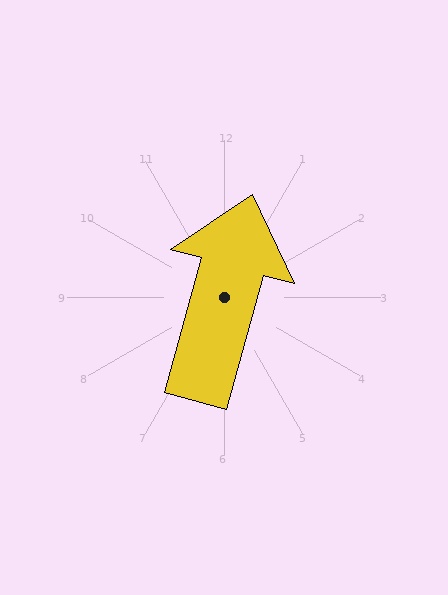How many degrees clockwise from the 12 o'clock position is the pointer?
Approximately 15 degrees.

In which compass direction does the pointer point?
North.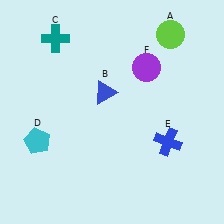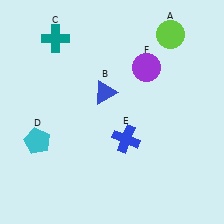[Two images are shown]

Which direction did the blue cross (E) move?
The blue cross (E) moved left.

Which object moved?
The blue cross (E) moved left.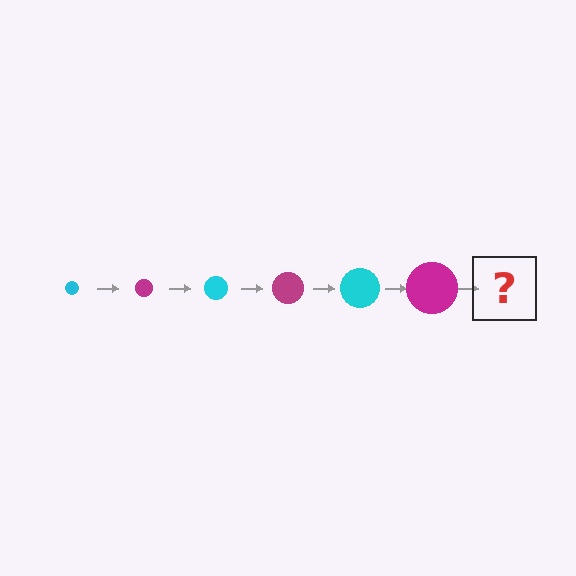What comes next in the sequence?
The next element should be a cyan circle, larger than the previous one.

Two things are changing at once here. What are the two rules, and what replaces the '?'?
The two rules are that the circle grows larger each step and the color cycles through cyan and magenta. The '?' should be a cyan circle, larger than the previous one.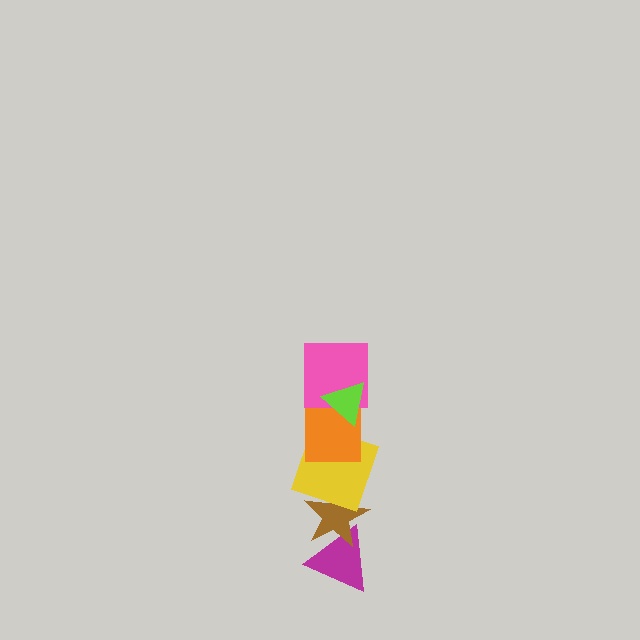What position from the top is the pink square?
The pink square is 2nd from the top.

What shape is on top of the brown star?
The yellow square is on top of the brown star.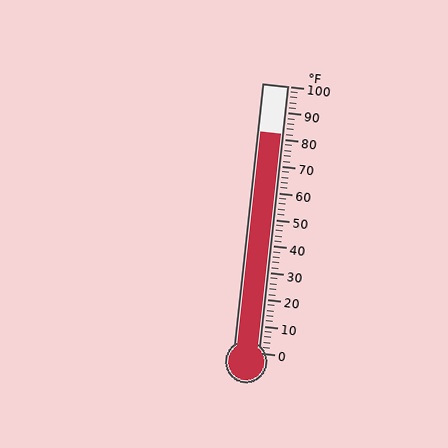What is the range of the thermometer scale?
The thermometer scale ranges from 0°F to 100°F.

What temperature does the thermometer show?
The thermometer shows approximately 82°F.